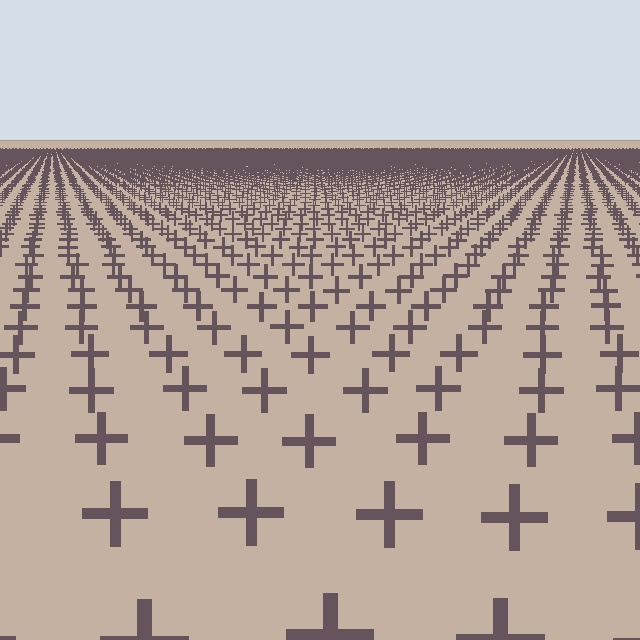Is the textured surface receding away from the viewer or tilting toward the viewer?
The surface is receding away from the viewer. Texture elements get smaller and denser toward the top.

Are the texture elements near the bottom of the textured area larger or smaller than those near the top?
Larger. Near the bottom, elements are closer to the viewer and appear at a bigger on-screen size.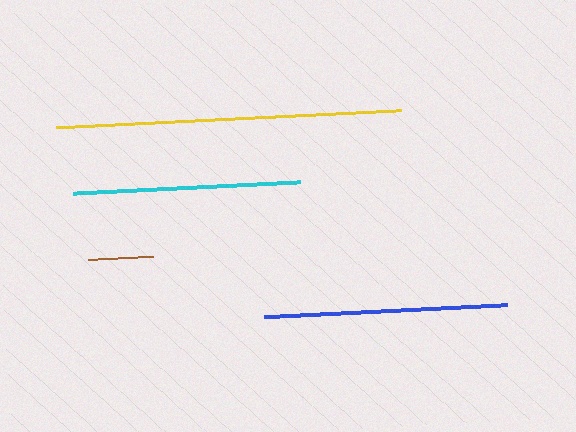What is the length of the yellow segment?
The yellow segment is approximately 345 pixels long.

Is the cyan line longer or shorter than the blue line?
The blue line is longer than the cyan line.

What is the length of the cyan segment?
The cyan segment is approximately 228 pixels long.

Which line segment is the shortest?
The brown line is the shortest at approximately 65 pixels.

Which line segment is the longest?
The yellow line is the longest at approximately 345 pixels.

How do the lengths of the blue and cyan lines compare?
The blue and cyan lines are approximately the same length.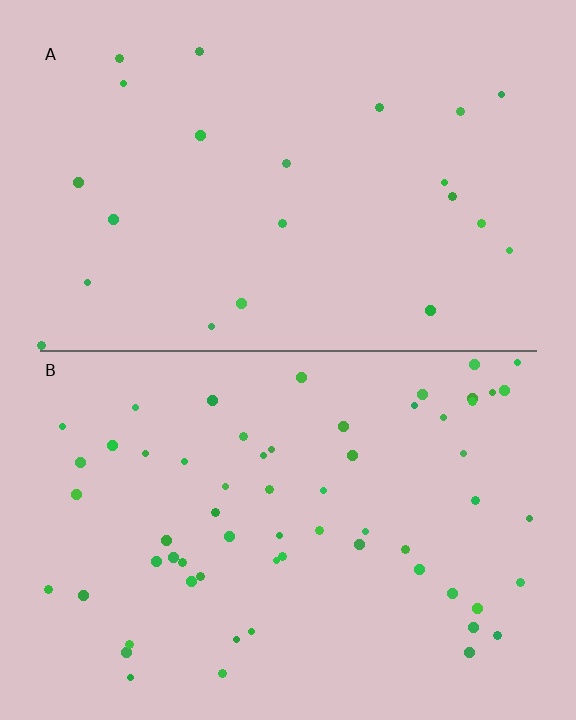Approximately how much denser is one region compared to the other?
Approximately 2.8× — region B over region A.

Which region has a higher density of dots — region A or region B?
B (the bottom).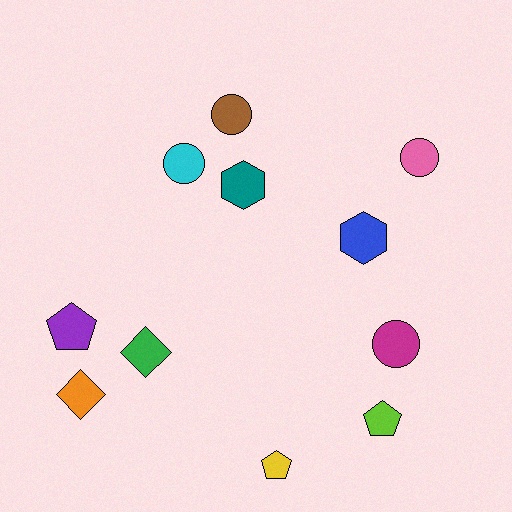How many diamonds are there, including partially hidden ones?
There are 2 diamonds.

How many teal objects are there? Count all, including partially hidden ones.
There is 1 teal object.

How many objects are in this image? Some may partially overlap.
There are 11 objects.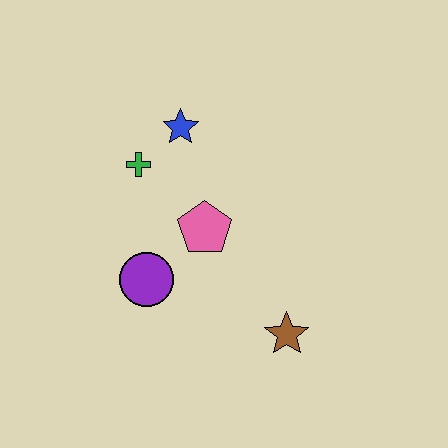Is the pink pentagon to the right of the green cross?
Yes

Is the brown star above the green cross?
No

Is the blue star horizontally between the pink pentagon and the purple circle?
Yes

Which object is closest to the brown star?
The pink pentagon is closest to the brown star.